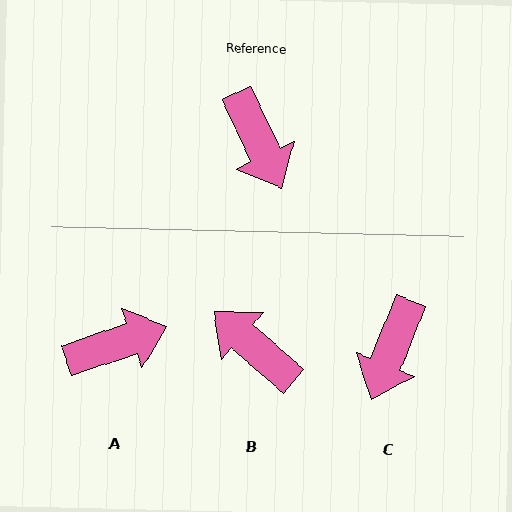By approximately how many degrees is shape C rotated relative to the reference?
Approximately 48 degrees clockwise.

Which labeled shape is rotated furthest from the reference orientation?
B, about 157 degrees away.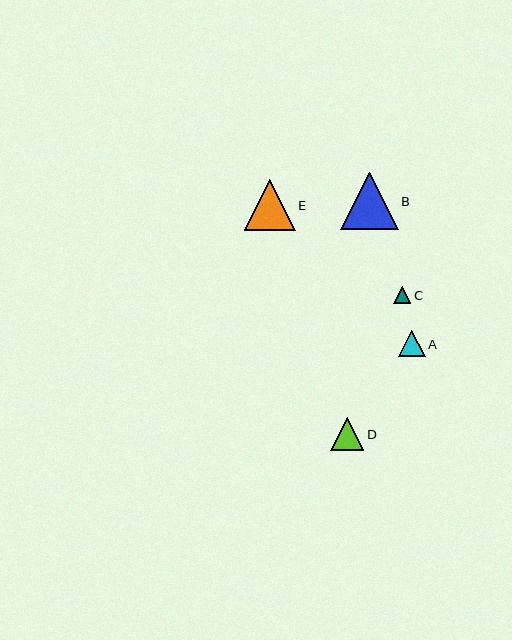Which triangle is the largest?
Triangle B is the largest with a size of approximately 58 pixels.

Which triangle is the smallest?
Triangle C is the smallest with a size of approximately 17 pixels.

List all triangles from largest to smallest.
From largest to smallest: B, E, D, A, C.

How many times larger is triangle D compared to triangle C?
Triangle D is approximately 1.9 times the size of triangle C.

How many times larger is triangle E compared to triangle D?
Triangle E is approximately 1.6 times the size of triangle D.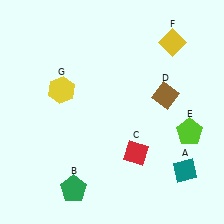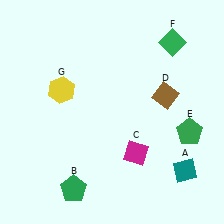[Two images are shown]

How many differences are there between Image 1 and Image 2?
There are 3 differences between the two images.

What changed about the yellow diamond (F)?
In Image 1, F is yellow. In Image 2, it changed to green.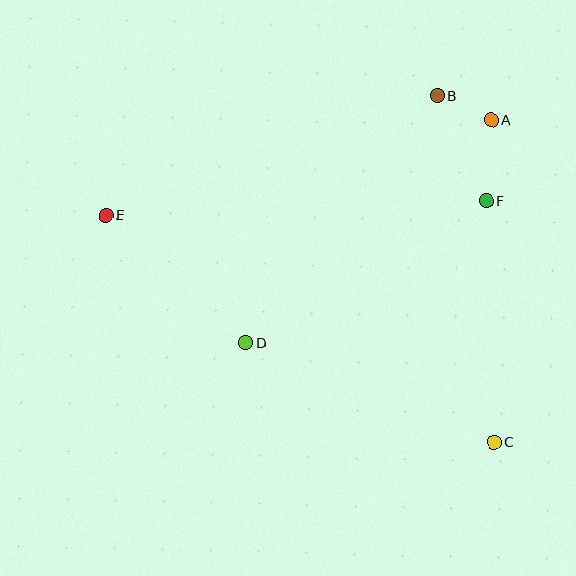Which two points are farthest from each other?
Points C and E are farthest from each other.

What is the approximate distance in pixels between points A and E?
The distance between A and E is approximately 397 pixels.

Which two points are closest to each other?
Points A and B are closest to each other.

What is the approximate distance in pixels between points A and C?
The distance between A and C is approximately 322 pixels.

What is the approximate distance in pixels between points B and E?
The distance between B and E is approximately 353 pixels.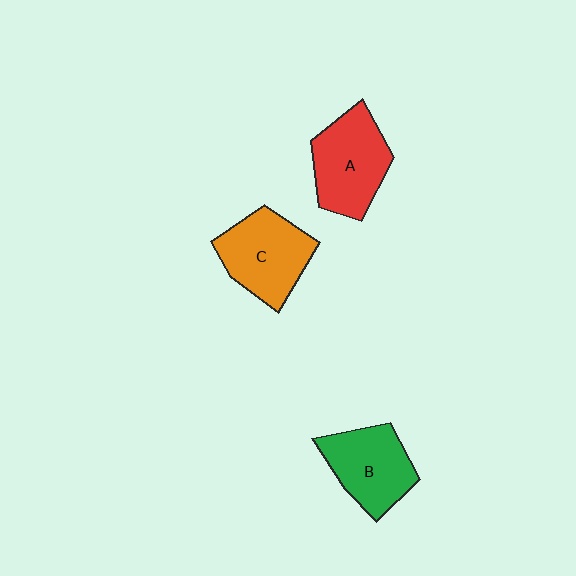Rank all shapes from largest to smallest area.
From largest to smallest: A (red), C (orange), B (green).